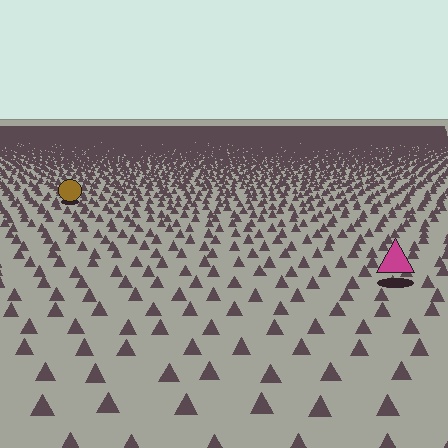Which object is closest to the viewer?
The magenta triangle is closest. The texture marks near it are larger and more spread out.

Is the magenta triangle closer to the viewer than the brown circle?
Yes. The magenta triangle is closer — you can tell from the texture gradient: the ground texture is coarser near it.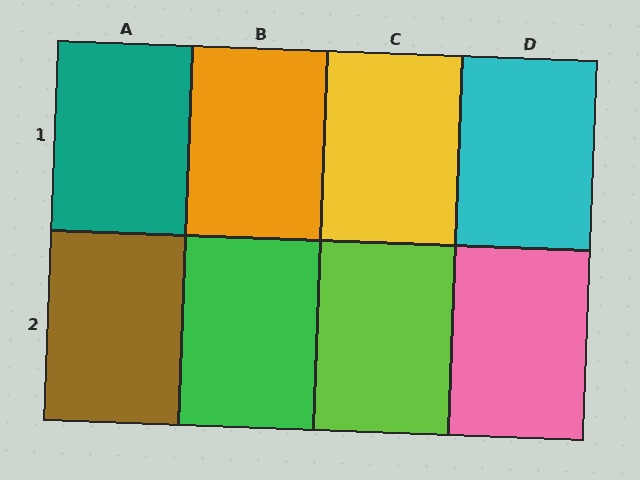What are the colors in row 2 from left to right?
Brown, green, lime, pink.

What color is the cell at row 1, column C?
Yellow.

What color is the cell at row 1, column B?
Orange.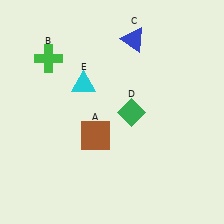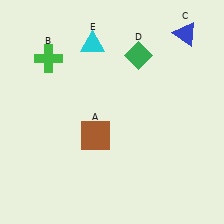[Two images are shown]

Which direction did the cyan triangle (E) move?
The cyan triangle (E) moved up.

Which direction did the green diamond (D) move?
The green diamond (D) moved up.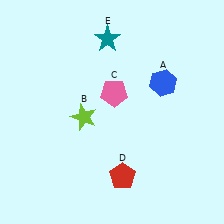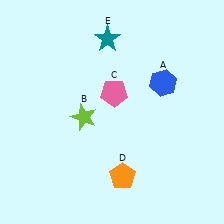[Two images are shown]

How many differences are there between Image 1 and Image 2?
There is 1 difference between the two images.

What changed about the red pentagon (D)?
In Image 1, D is red. In Image 2, it changed to orange.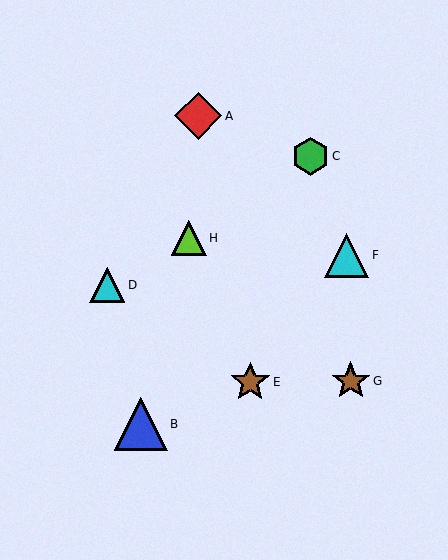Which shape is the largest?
The blue triangle (labeled B) is the largest.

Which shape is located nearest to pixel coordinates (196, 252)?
The lime triangle (labeled H) at (189, 238) is nearest to that location.